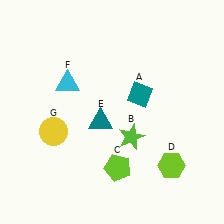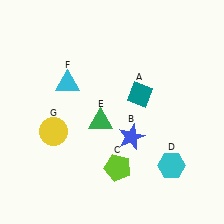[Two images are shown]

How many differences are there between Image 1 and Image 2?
There are 3 differences between the two images.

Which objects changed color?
B changed from lime to blue. D changed from lime to cyan. E changed from teal to green.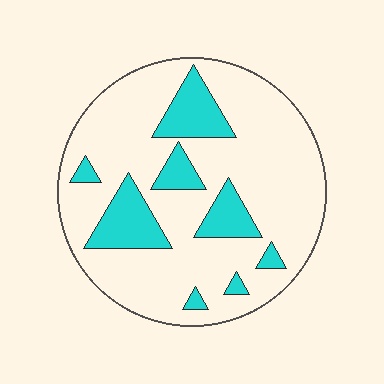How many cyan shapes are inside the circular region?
8.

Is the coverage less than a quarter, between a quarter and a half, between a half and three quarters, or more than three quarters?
Less than a quarter.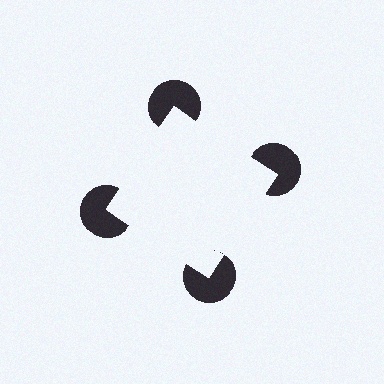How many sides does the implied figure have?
4 sides.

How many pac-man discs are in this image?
There are 4 — one at each vertex of the illusory square.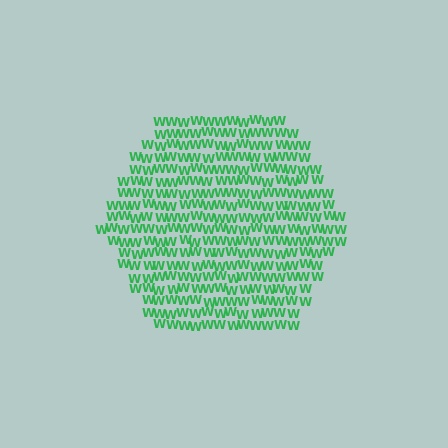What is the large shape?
The large shape is a hexagon.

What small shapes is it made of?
It is made of small letter W's.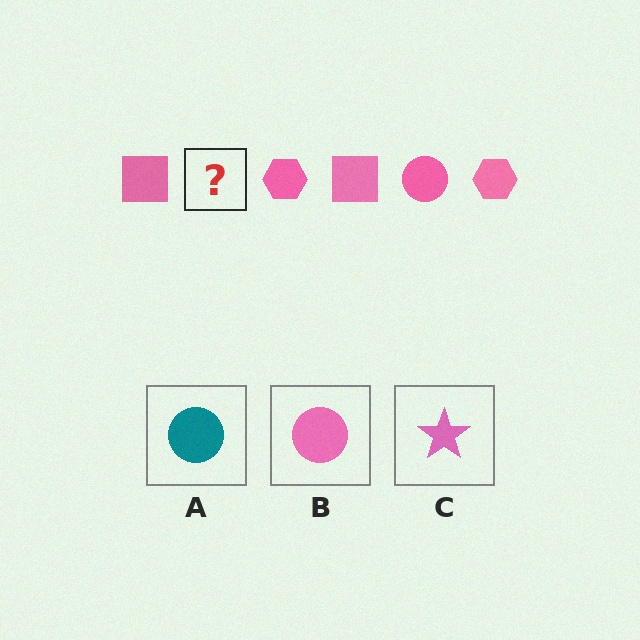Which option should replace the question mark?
Option B.